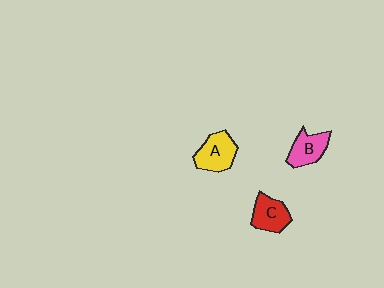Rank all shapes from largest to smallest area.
From largest to smallest: A (yellow), C (red), B (pink).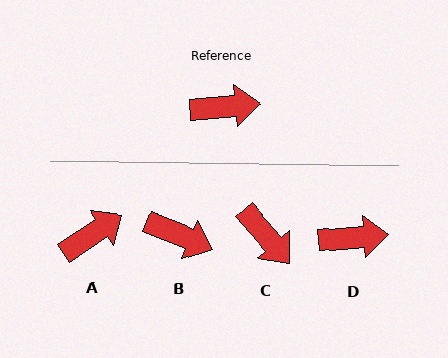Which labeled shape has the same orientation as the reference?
D.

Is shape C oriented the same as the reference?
No, it is off by about 54 degrees.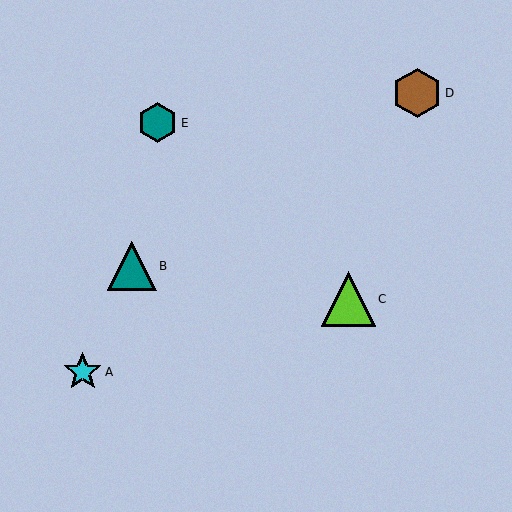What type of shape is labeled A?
Shape A is a cyan star.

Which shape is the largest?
The lime triangle (labeled C) is the largest.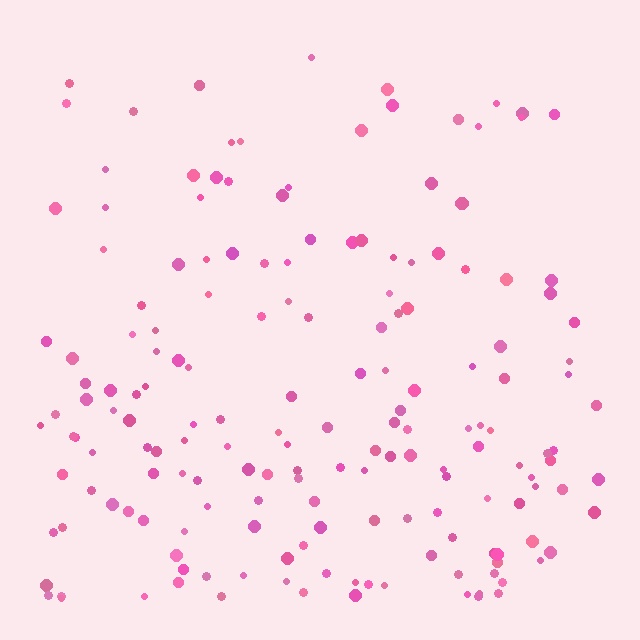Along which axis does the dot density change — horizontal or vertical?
Vertical.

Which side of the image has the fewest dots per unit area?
The top.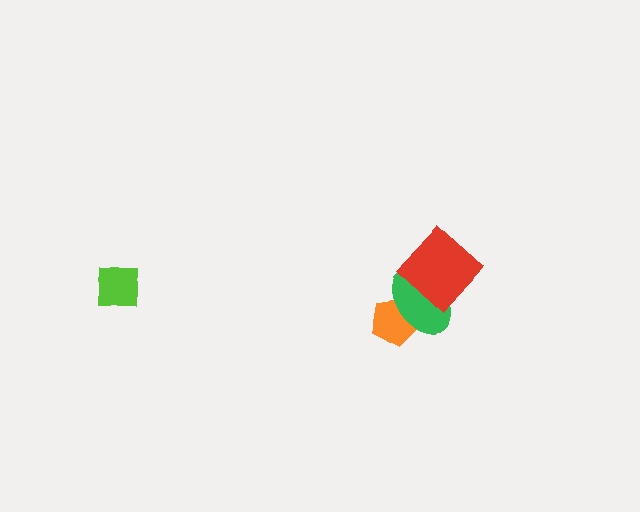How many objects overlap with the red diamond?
1 object overlaps with the red diamond.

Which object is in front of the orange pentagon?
The green ellipse is in front of the orange pentagon.